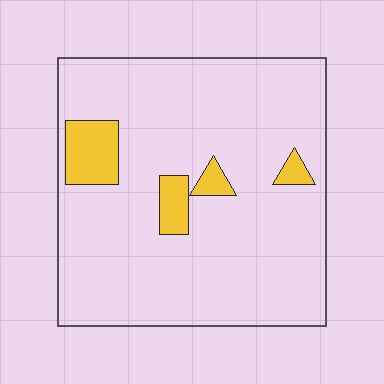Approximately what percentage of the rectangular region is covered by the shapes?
Approximately 10%.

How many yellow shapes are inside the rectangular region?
4.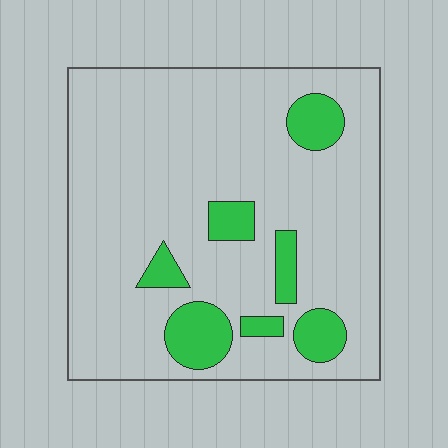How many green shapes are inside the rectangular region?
7.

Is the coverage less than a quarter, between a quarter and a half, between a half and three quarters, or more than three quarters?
Less than a quarter.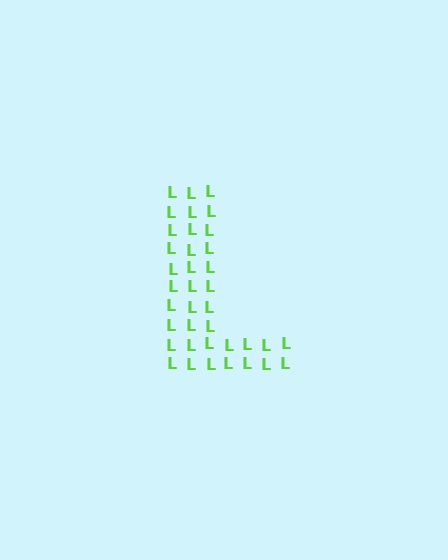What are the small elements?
The small elements are letter L's.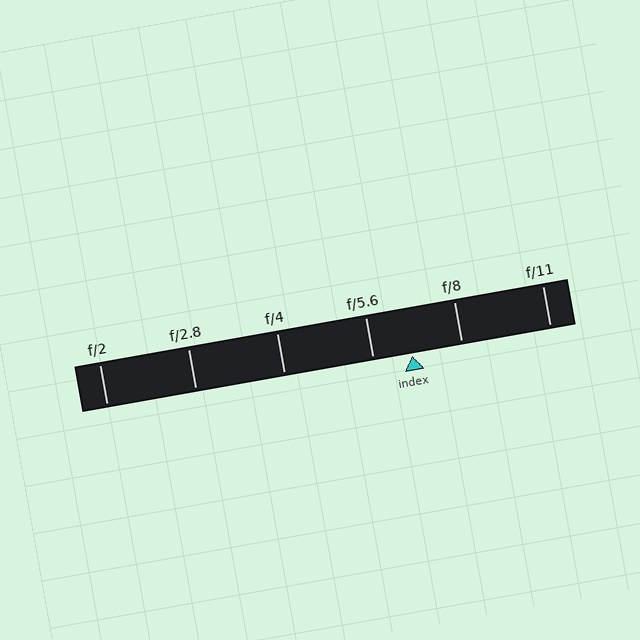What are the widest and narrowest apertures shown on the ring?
The widest aperture shown is f/2 and the narrowest is f/11.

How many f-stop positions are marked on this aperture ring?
There are 6 f-stop positions marked.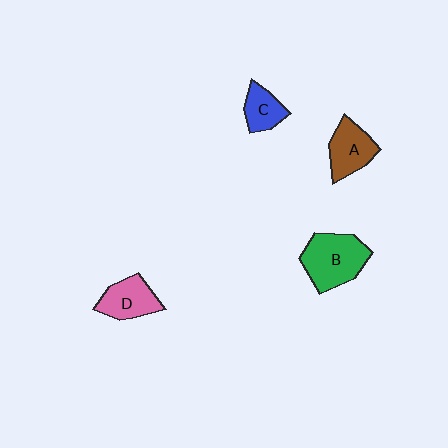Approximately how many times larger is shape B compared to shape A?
Approximately 1.4 times.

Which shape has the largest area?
Shape B (green).